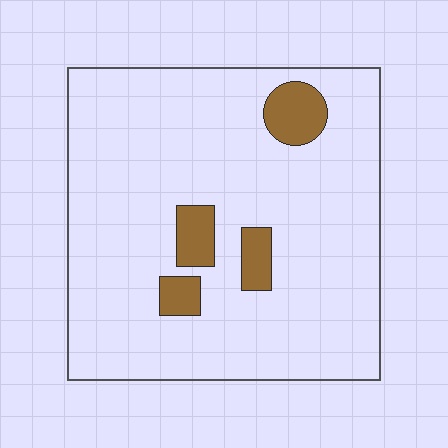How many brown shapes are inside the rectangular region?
4.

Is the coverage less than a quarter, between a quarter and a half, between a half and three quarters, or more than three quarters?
Less than a quarter.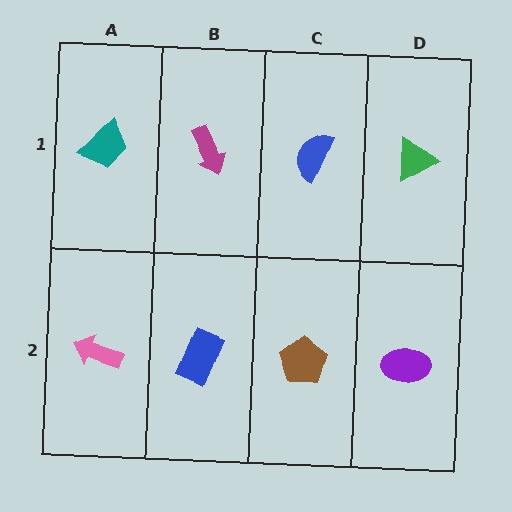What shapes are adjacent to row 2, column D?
A green triangle (row 1, column D), a brown pentagon (row 2, column C).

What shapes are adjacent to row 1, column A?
A pink arrow (row 2, column A), a magenta arrow (row 1, column B).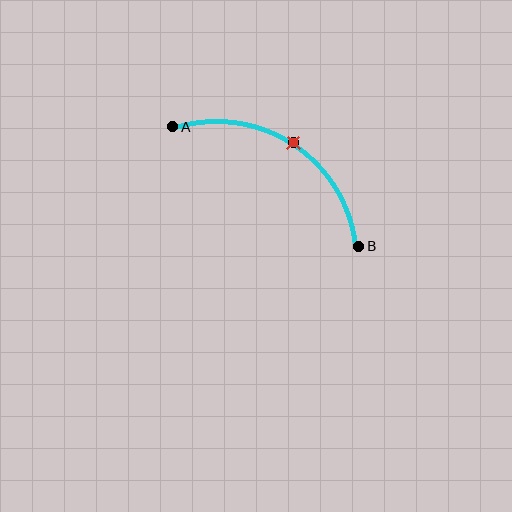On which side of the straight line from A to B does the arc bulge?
The arc bulges above the straight line connecting A and B.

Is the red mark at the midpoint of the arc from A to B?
Yes. The red mark lies on the arc at equal arc-length from both A and B — it is the arc midpoint.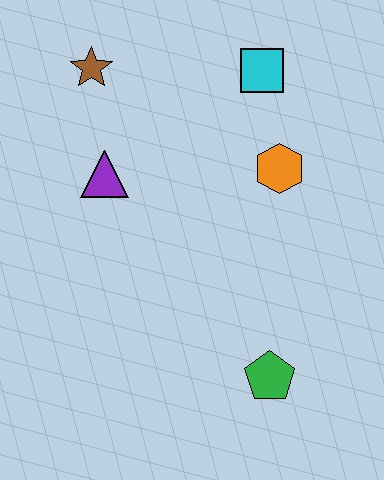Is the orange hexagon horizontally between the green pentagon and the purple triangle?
No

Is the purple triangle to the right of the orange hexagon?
No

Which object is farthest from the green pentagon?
The brown star is farthest from the green pentagon.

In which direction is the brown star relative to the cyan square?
The brown star is to the left of the cyan square.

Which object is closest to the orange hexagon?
The cyan square is closest to the orange hexagon.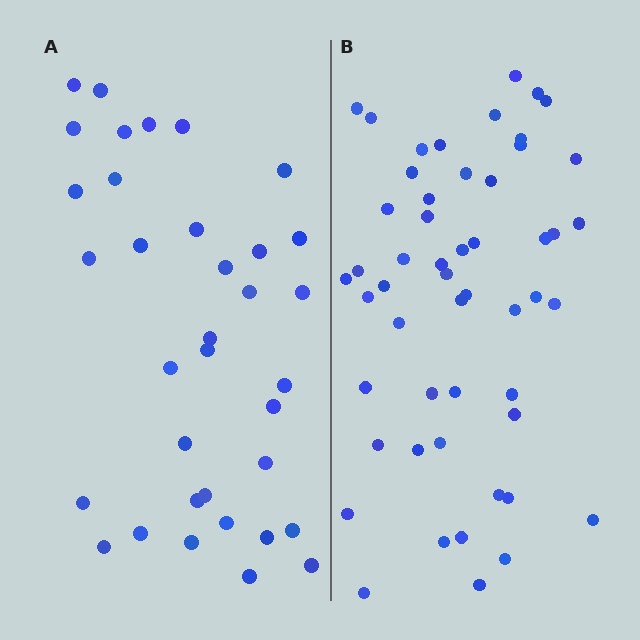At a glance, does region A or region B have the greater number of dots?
Region B (the right region) has more dots.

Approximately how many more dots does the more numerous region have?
Region B has approximately 15 more dots than region A.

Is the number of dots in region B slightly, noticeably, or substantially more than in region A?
Region B has substantially more. The ratio is roughly 1.5 to 1.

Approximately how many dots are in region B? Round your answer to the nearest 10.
About 50 dots. (The exact count is 52, which rounds to 50.)